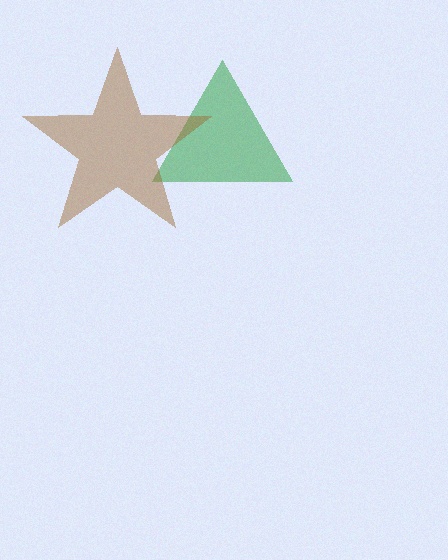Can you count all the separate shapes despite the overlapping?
Yes, there are 2 separate shapes.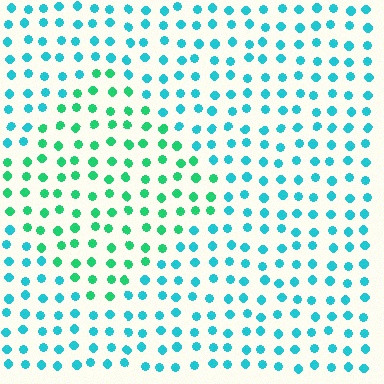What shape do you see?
I see a diamond.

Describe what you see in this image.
The image is filled with small cyan elements in a uniform arrangement. A diamond-shaped region is visible where the elements are tinted to a slightly different hue, forming a subtle color boundary.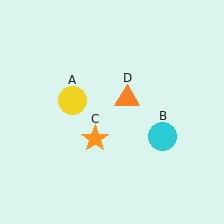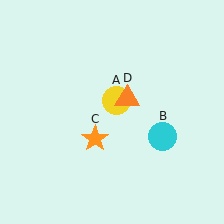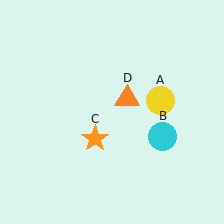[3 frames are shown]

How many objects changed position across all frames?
1 object changed position: yellow circle (object A).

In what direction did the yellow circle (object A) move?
The yellow circle (object A) moved right.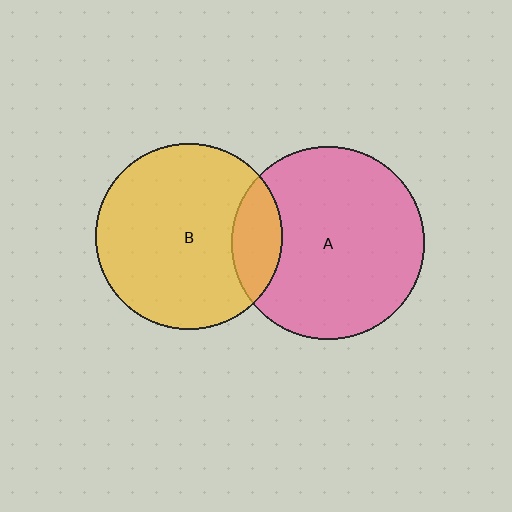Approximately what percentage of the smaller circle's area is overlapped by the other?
Approximately 15%.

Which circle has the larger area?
Circle A (pink).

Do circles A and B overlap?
Yes.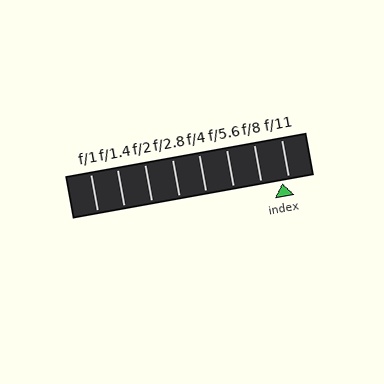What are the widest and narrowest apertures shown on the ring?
The widest aperture shown is f/1 and the narrowest is f/11.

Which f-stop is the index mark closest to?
The index mark is closest to f/11.